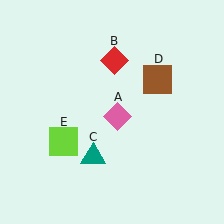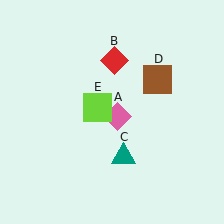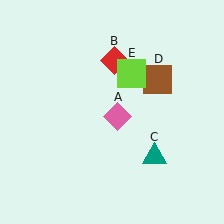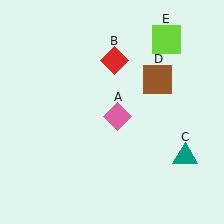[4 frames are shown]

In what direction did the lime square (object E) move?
The lime square (object E) moved up and to the right.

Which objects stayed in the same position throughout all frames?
Pink diamond (object A) and red diamond (object B) and brown square (object D) remained stationary.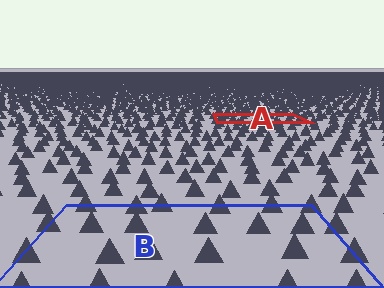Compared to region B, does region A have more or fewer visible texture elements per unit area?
Region A has more texture elements per unit area — they are packed more densely because it is farther away.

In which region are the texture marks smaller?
The texture marks are smaller in region A, because it is farther away.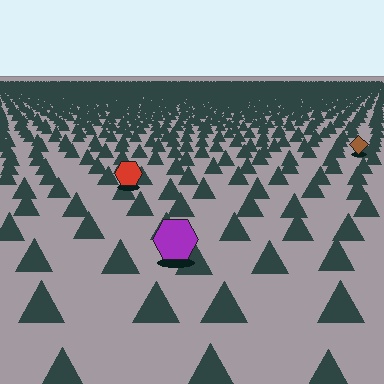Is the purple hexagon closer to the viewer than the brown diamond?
Yes. The purple hexagon is closer — you can tell from the texture gradient: the ground texture is coarser near it.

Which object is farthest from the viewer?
The brown diamond is farthest from the viewer. It appears smaller and the ground texture around it is denser.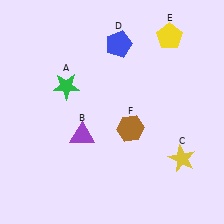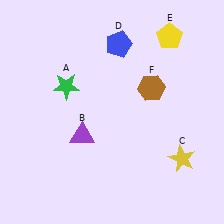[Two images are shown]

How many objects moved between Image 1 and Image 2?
1 object moved between the two images.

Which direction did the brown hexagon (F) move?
The brown hexagon (F) moved up.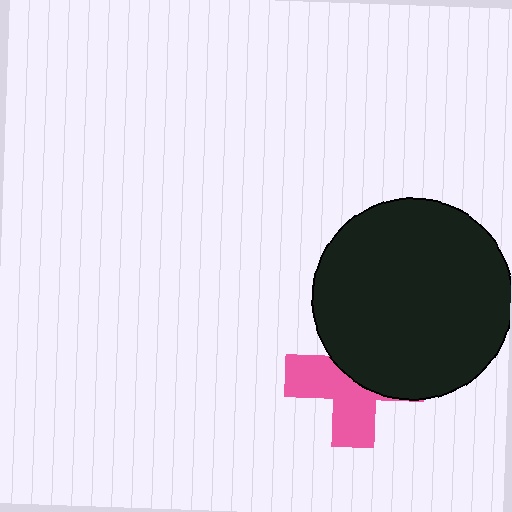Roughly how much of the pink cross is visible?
About half of it is visible (roughly 49%).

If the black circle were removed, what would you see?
You would see the complete pink cross.